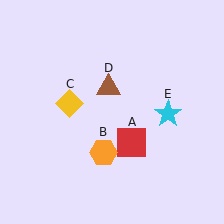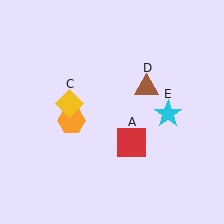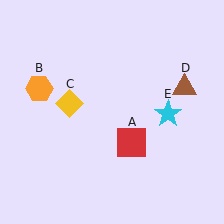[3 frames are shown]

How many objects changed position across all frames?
2 objects changed position: orange hexagon (object B), brown triangle (object D).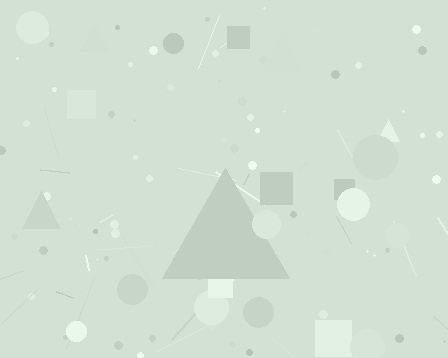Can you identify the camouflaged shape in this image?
The camouflaged shape is a triangle.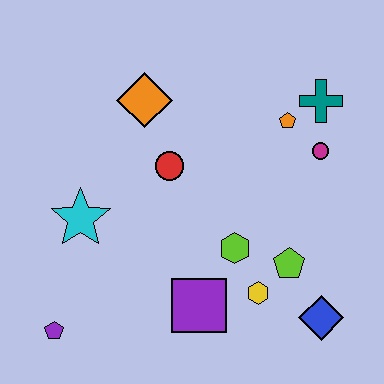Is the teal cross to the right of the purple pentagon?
Yes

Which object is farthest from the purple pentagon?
The teal cross is farthest from the purple pentagon.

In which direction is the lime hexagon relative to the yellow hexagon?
The lime hexagon is above the yellow hexagon.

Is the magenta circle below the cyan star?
No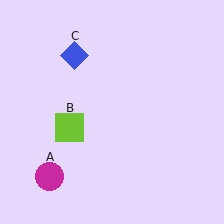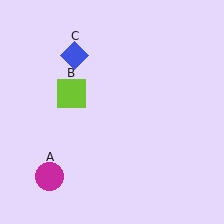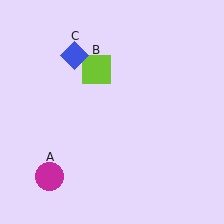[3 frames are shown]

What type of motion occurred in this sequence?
The lime square (object B) rotated clockwise around the center of the scene.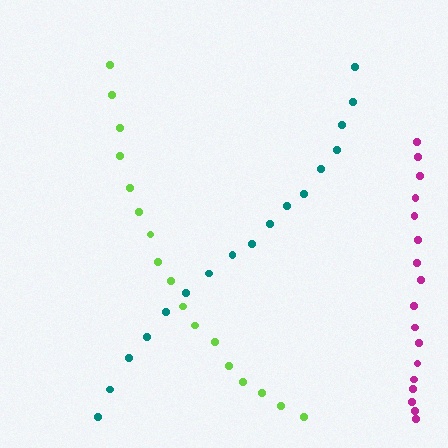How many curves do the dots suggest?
There are 3 distinct paths.